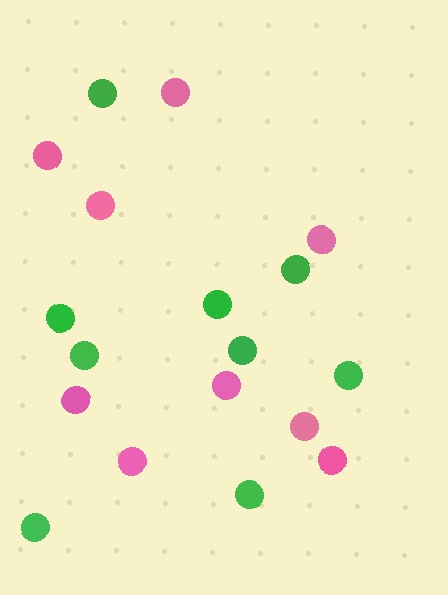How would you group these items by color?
There are 2 groups: one group of pink circles (9) and one group of green circles (9).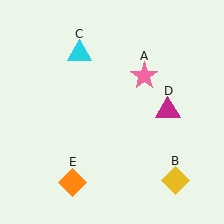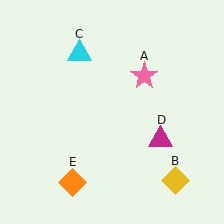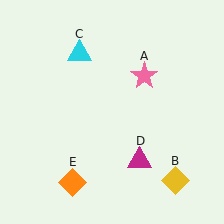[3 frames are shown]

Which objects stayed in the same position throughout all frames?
Pink star (object A) and yellow diamond (object B) and cyan triangle (object C) and orange diamond (object E) remained stationary.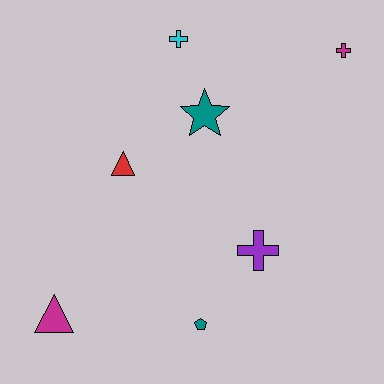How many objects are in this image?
There are 7 objects.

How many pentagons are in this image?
There is 1 pentagon.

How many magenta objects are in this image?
There are 2 magenta objects.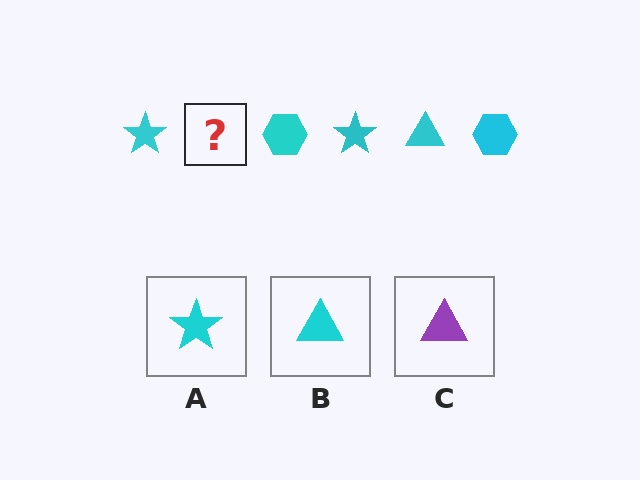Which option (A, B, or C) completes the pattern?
B.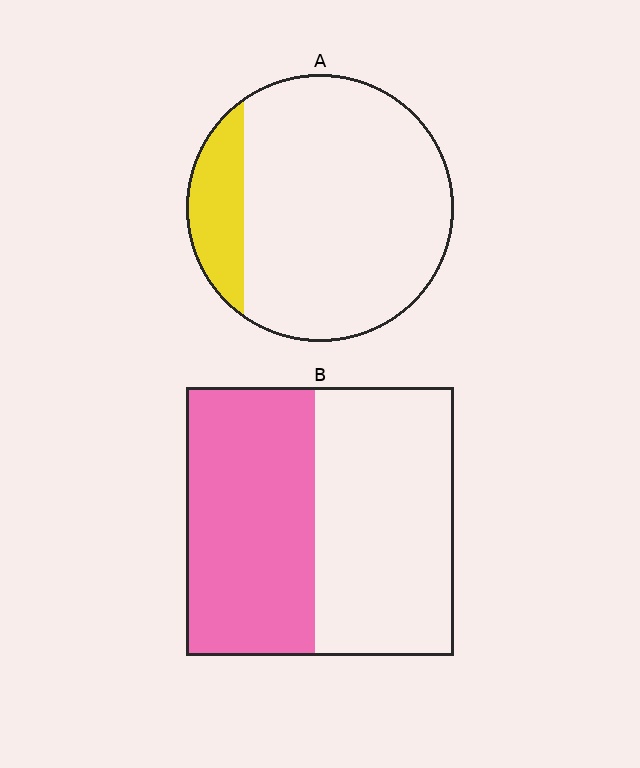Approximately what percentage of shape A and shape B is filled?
A is approximately 15% and B is approximately 50%.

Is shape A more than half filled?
No.